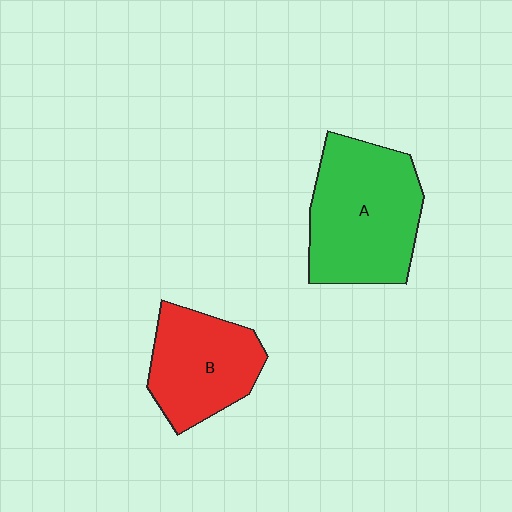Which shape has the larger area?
Shape A (green).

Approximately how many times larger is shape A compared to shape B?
Approximately 1.4 times.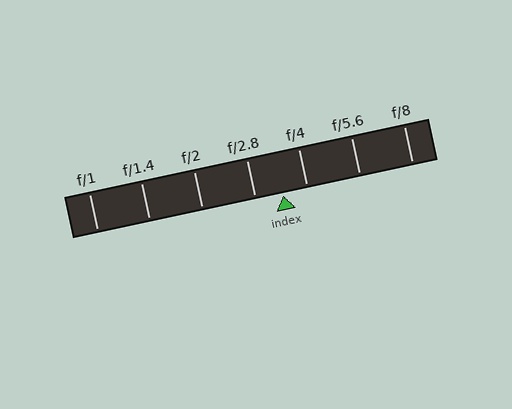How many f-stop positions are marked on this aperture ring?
There are 7 f-stop positions marked.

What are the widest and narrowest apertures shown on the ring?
The widest aperture shown is f/1 and the narrowest is f/8.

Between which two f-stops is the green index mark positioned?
The index mark is between f/2.8 and f/4.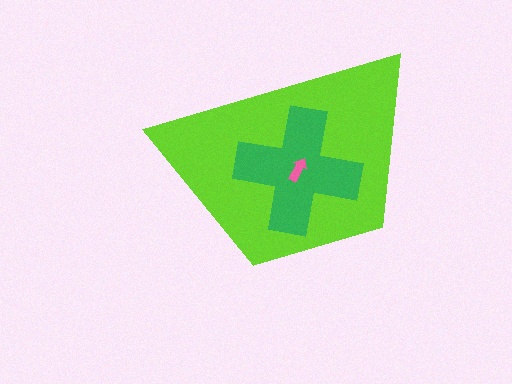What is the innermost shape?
The pink arrow.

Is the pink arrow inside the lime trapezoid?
Yes.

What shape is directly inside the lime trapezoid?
The green cross.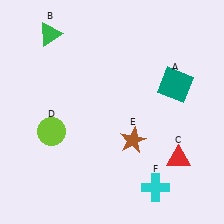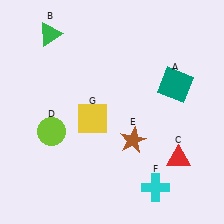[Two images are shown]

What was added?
A yellow square (G) was added in Image 2.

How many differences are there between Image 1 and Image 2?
There is 1 difference between the two images.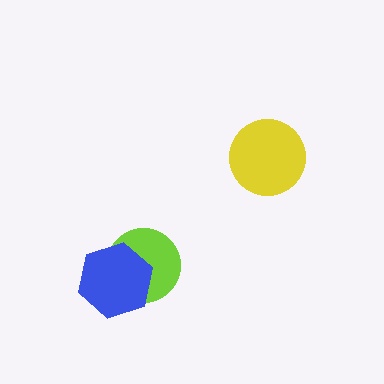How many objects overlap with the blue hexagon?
1 object overlaps with the blue hexagon.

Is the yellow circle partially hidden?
No, no other shape covers it.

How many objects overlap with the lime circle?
1 object overlaps with the lime circle.